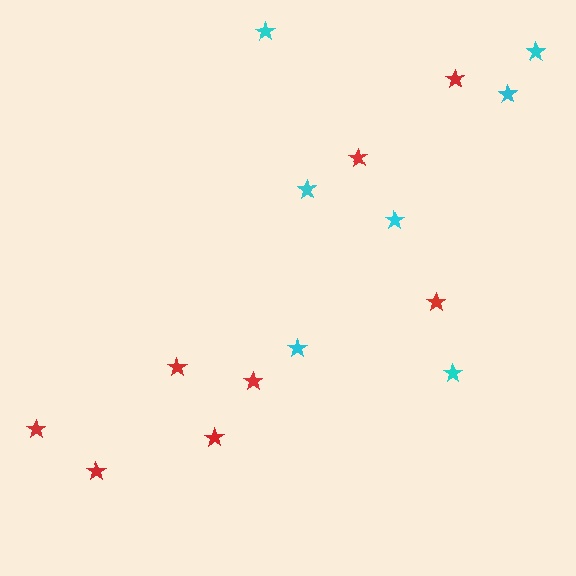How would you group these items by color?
There are 2 groups: one group of cyan stars (7) and one group of red stars (8).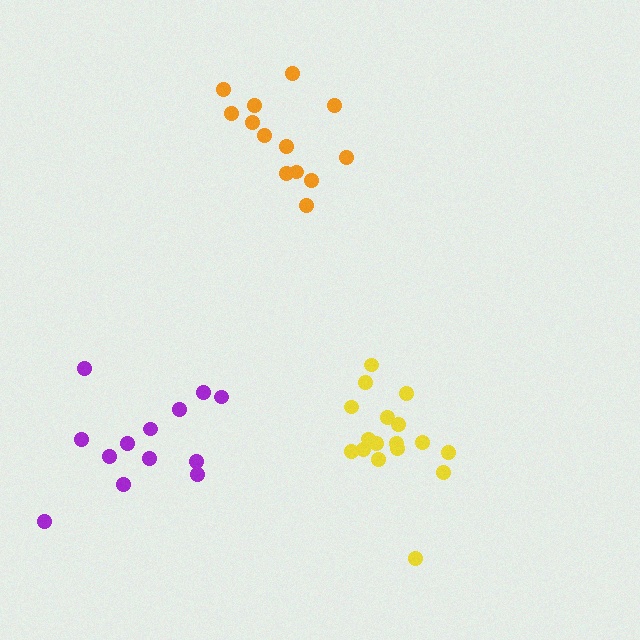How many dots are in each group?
Group 1: 17 dots, Group 2: 13 dots, Group 3: 13 dots (43 total).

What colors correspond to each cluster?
The clusters are colored: yellow, purple, orange.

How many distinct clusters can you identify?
There are 3 distinct clusters.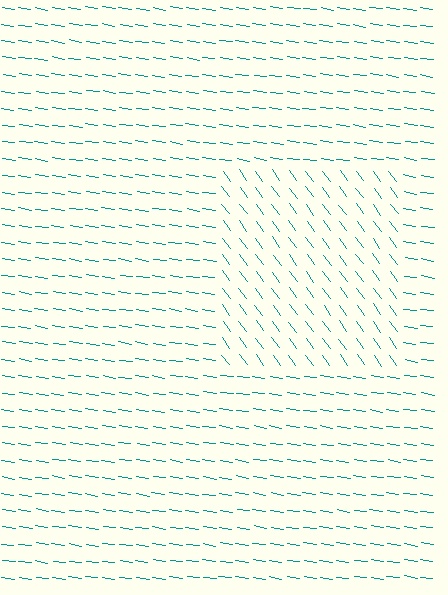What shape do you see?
I see a rectangle.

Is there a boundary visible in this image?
Yes, there is a texture boundary formed by a change in line orientation.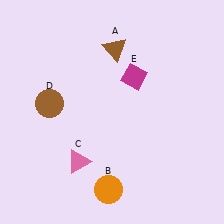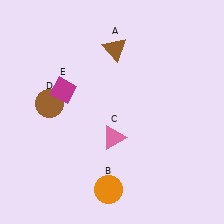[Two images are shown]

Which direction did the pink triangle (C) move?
The pink triangle (C) moved right.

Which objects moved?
The objects that moved are: the pink triangle (C), the magenta diamond (E).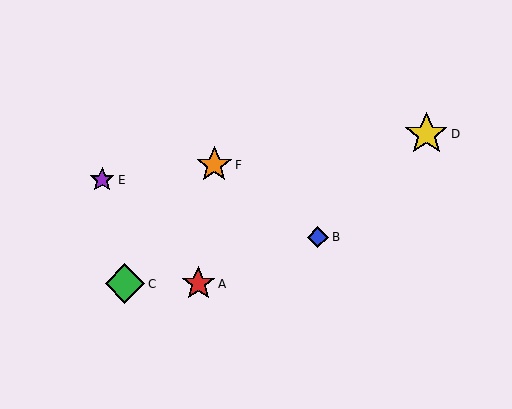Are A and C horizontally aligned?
Yes, both are at y≈284.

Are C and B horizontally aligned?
No, C is at y≈284 and B is at y≈237.